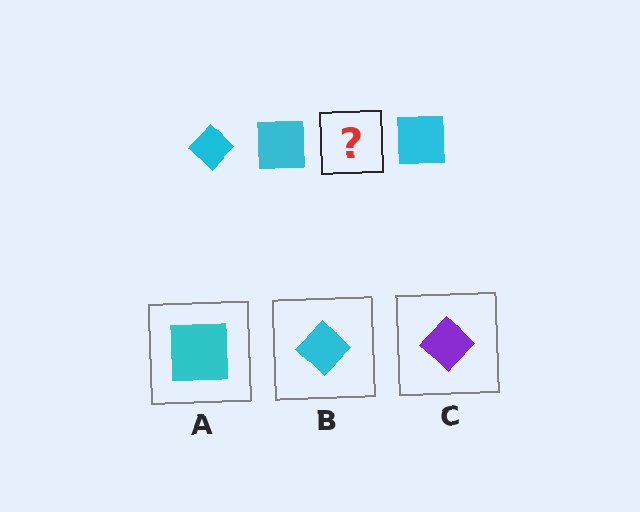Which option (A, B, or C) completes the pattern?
B.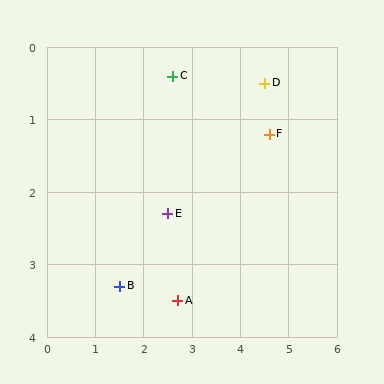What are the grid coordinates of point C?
Point C is at approximately (2.6, 0.4).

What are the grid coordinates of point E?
Point E is at approximately (2.5, 2.3).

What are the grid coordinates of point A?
Point A is at approximately (2.7, 3.5).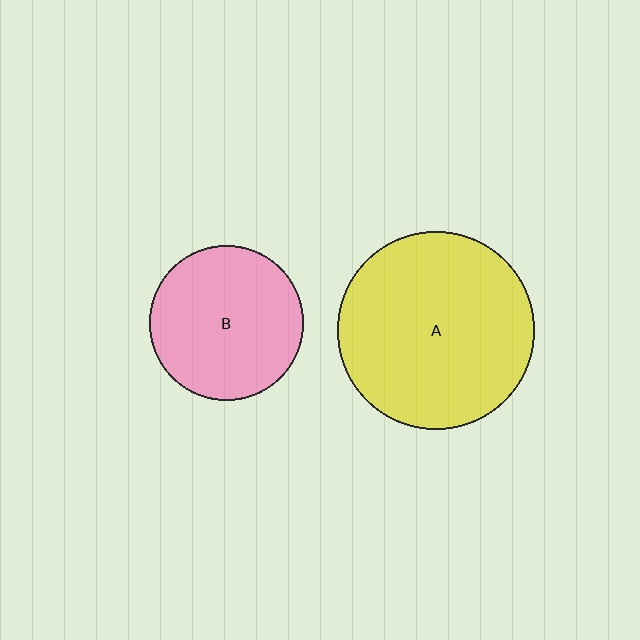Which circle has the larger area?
Circle A (yellow).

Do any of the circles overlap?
No, none of the circles overlap.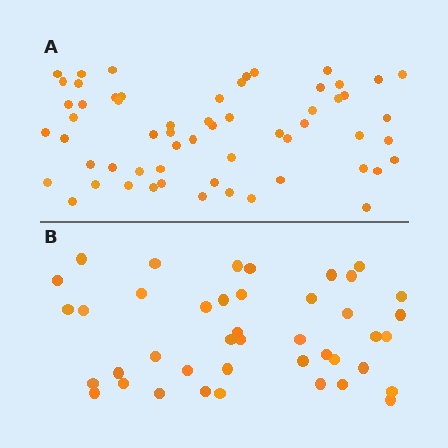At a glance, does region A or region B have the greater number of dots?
Region A (the top region) has more dots.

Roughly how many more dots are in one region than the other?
Region A has approximately 15 more dots than region B.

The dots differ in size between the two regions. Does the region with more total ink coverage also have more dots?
No. Region B has more total ink coverage because its dots are larger, but region A actually contains more individual dots. Total area can be misleading — the number of items is what matters here.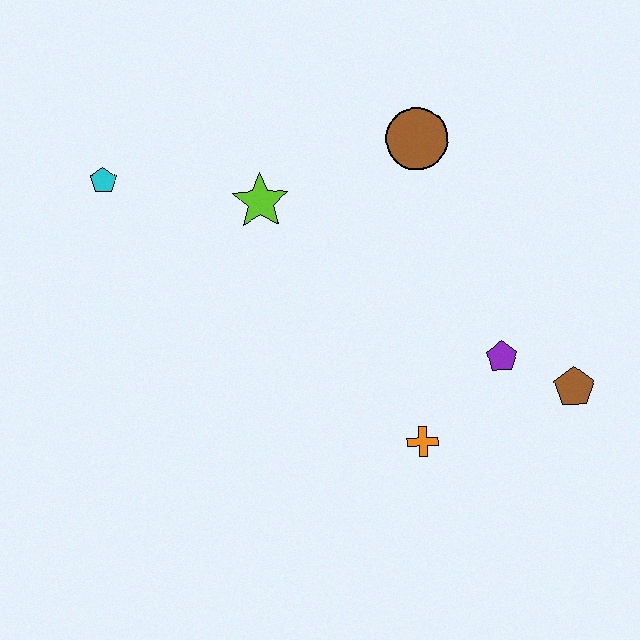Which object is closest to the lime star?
The cyan pentagon is closest to the lime star.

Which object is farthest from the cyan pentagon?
The brown pentagon is farthest from the cyan pentagon.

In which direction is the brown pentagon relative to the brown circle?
The brown pentagon is below the brown circle.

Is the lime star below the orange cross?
No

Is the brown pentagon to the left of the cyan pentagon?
No